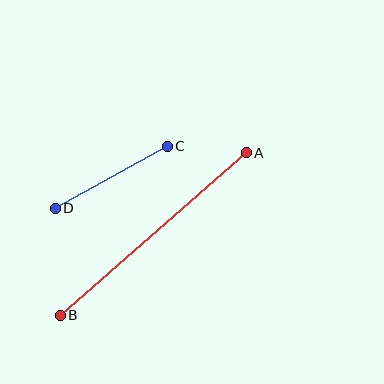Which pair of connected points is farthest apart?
Points A and B are farthest apart.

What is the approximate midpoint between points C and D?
The midpoint is at approximately (111, 177) pixels.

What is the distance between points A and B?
The distance is approximately 247 pixels.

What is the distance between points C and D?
The distance is approximately 128 pixels.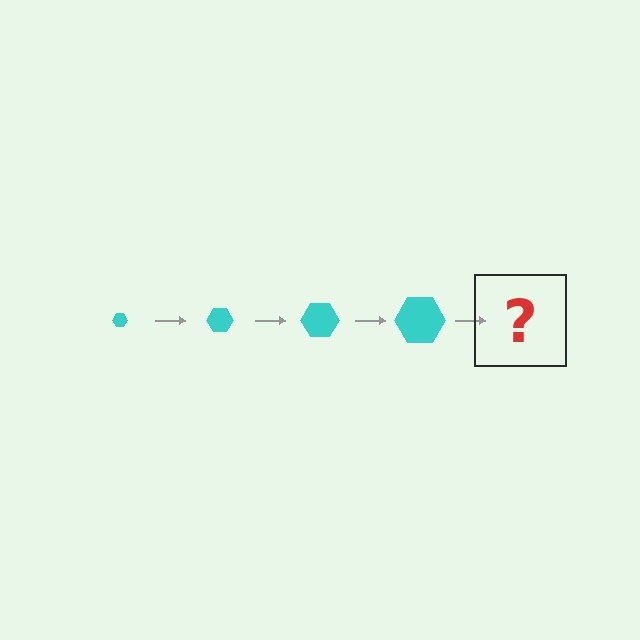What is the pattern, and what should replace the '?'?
The pattern is that the hexagon gets progressively larger each step. The '?' should be a cyan hexagon, larger than the previous one.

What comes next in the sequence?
The next element should be a cyan hexagon, larger than the previous one.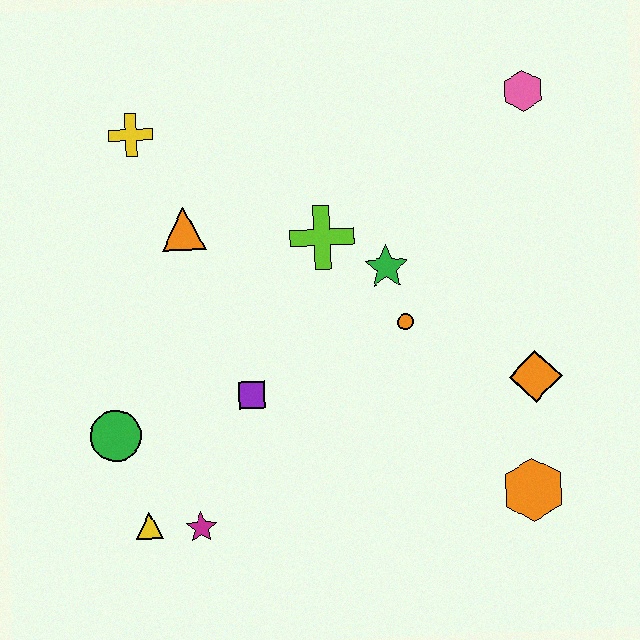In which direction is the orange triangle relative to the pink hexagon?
The orange triangle is to the left of the pink hexagon.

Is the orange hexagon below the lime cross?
Yes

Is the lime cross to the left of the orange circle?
Yes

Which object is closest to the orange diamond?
The orange hexagon is closest to the orange diamond.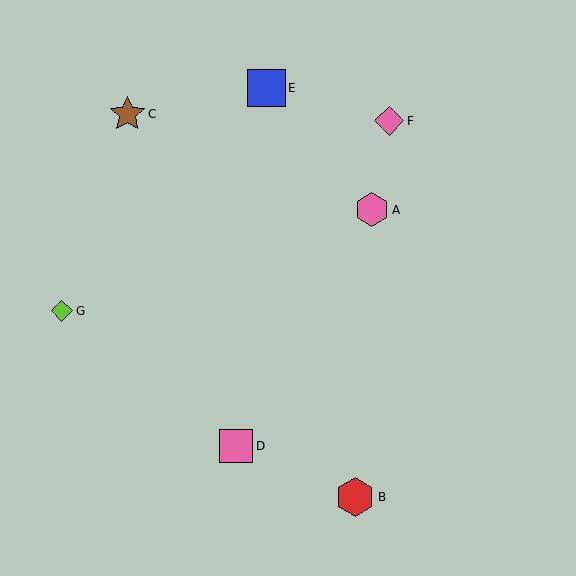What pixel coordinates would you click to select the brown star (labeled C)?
Click at (127, 114) to select the brown star C.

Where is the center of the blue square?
The center of the blue square is at (266, 88).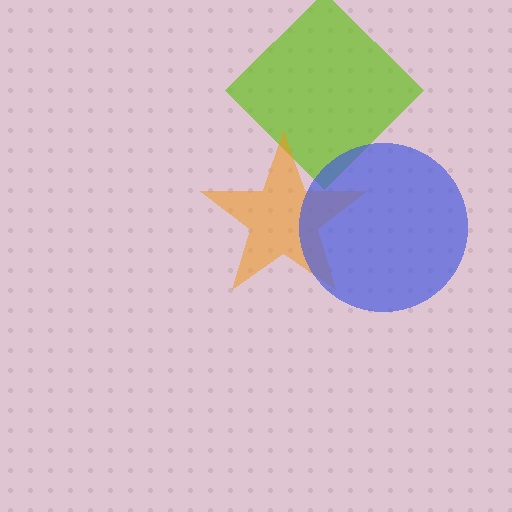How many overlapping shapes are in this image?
There are 3 overlapping shapes in the image.